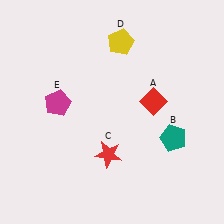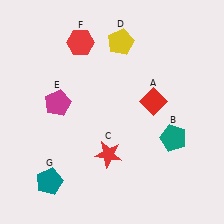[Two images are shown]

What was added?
A red hexagon (F), a teal pentagon (G) were added in Image 2.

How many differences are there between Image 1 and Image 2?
There are 2 differences between the two images.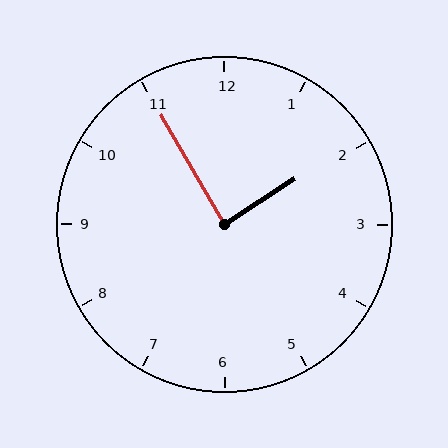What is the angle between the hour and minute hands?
Approximately 88 degrees.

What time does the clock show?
1:55.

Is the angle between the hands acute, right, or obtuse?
It is right.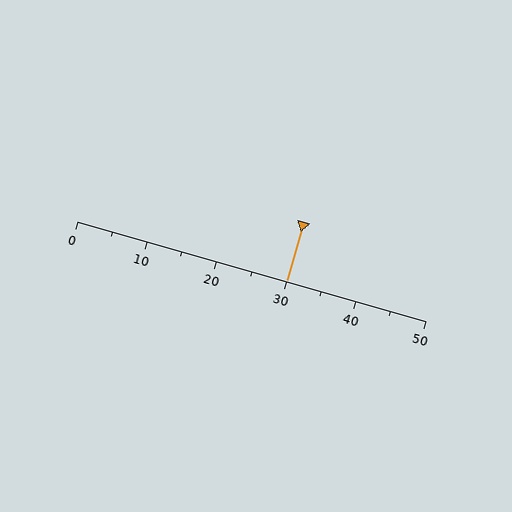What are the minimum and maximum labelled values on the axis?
The axis runs from 0 to 50.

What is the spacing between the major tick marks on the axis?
The major ticks are spaced 10 apart.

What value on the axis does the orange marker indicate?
The marker indicates approximately 30.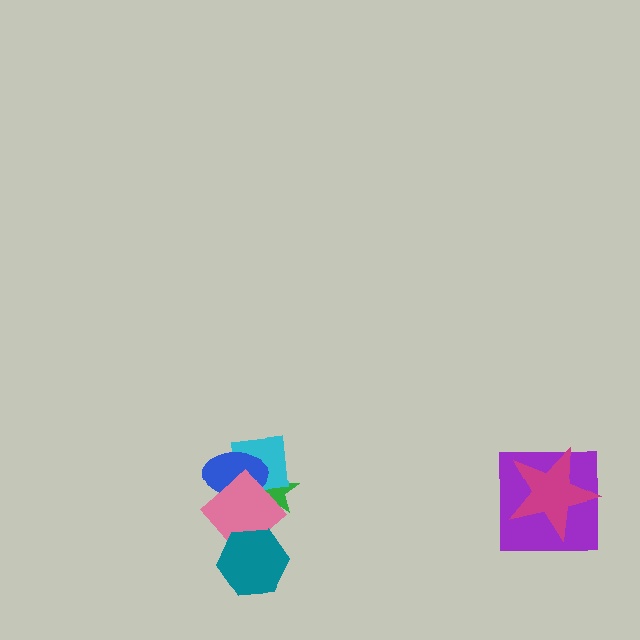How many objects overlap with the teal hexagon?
1 object overlaps with the teal hexagon.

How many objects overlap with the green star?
3 objects overlap with the green star.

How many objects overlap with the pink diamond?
4 objects overlap with the pink diamond.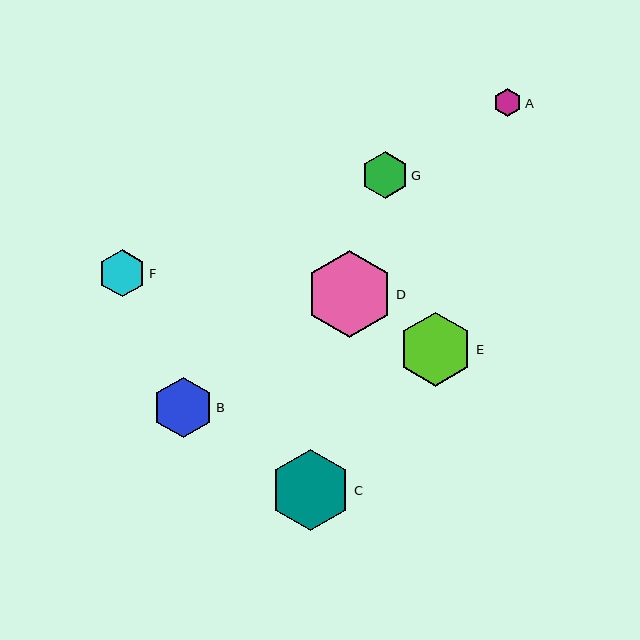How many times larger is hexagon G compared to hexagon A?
Hexagon G is approximately 1.7 times the size of hexagon A.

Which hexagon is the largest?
Hexagon D is the largest with a size of approximately 87 pixels.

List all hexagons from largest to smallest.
From largest to smallest: D, C, E, B, F, G, A.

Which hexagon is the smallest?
Hexagon A is the smallest with a size of approximately 28 pixels.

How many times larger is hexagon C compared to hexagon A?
Hexagon C is approximately 2.9 times the size of hexagon A.